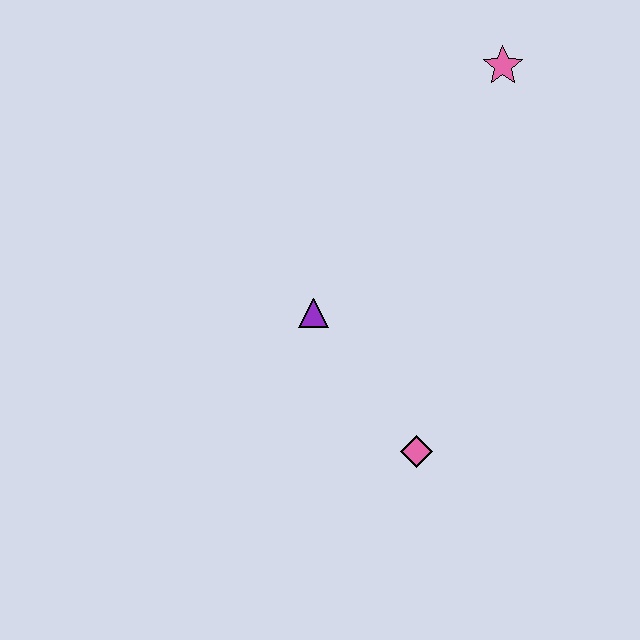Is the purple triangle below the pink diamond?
No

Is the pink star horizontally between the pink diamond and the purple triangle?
No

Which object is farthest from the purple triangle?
The pink star is farthest from the purple triangle.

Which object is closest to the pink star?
The purple triangle is closest to the pink star.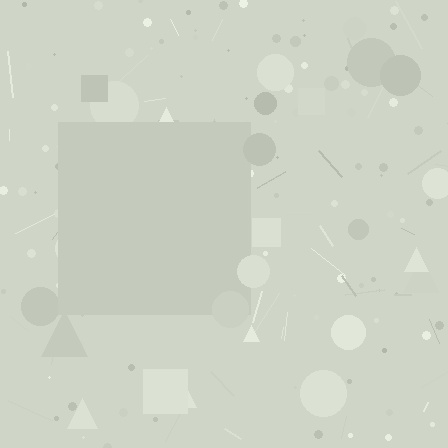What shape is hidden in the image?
A square is hidden in the image.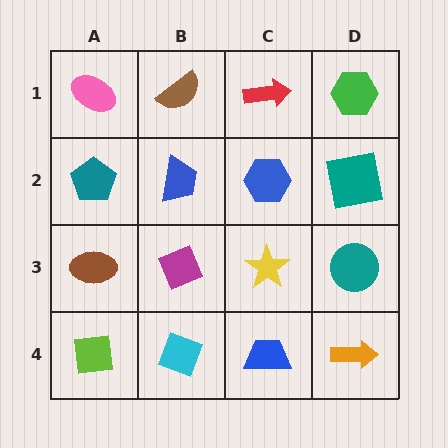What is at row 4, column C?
A blue trapezoid.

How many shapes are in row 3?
4 shapes.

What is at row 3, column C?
A yellow star.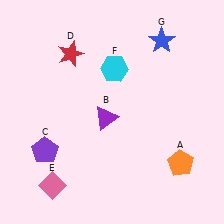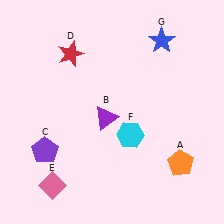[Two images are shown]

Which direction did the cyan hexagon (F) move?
The cyan hexagon (F) moved down.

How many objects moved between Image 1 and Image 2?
1 object moved between the two images.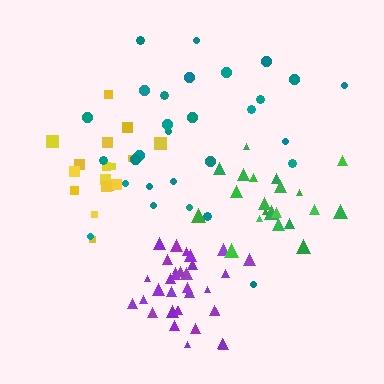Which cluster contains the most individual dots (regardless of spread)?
Purple (33).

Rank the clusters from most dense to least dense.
purple, green, yellow, teal.